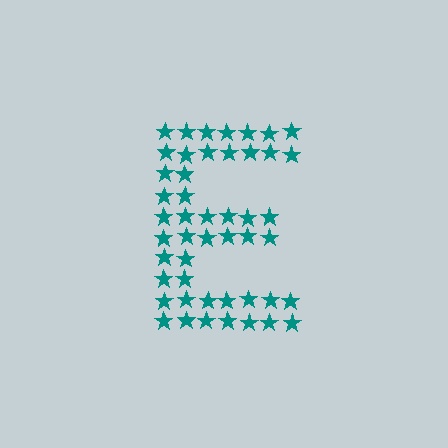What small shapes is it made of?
It is made of small stars.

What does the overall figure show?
The overall figure shows the letter E.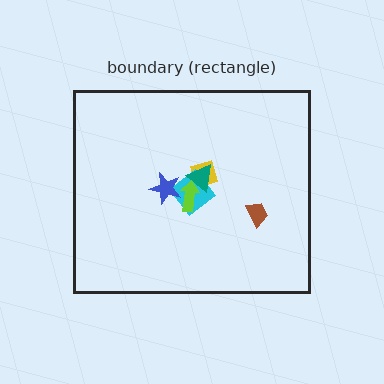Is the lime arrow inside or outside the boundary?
Inside.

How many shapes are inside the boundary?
6 inside, 0 outside.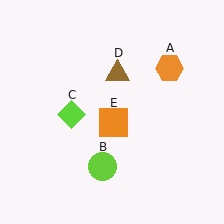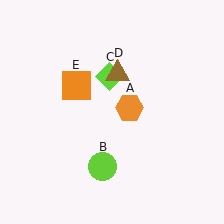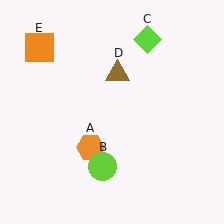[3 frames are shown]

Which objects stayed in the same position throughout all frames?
Lime circle (object B) and brown triangle (object D) remained stationary.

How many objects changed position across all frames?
3 objects changed position: orange hexagon (object A), lime diamond (object C), orange square (object E).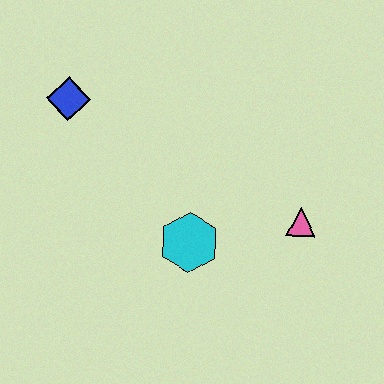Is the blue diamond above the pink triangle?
Yes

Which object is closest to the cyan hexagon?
The pink triangle is closest to the cyan hexagon.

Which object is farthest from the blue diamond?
The pink triangle is farthest from the blue diamond.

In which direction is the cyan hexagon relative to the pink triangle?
The cyan hexagon is to the left of the pink triangle.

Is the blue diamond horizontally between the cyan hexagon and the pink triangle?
No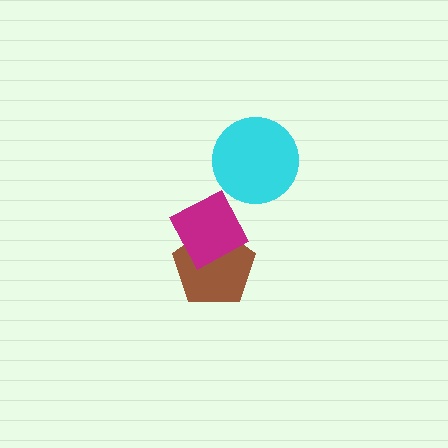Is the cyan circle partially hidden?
No, no other shape covers it.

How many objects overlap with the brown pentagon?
1 object overlaps with the brown pentagon.